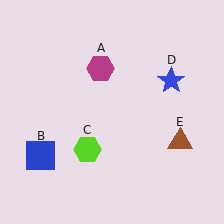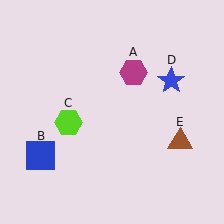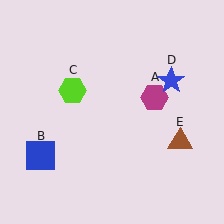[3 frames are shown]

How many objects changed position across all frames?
2 objects changed position: magenta hexagon (object A), lime hexagon (object C).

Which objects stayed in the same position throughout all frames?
Blue square (object B) and blue star (object D) and brown triangle (object E) remained stationary.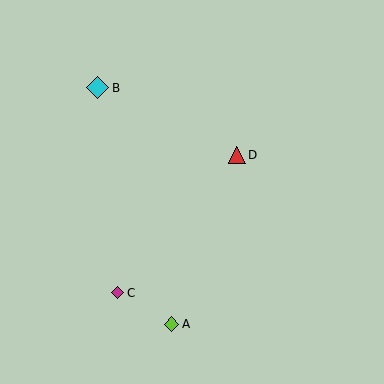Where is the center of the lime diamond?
The center of the lime diamond is at (172, 324).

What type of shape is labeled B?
Shape B is a cyan diamond.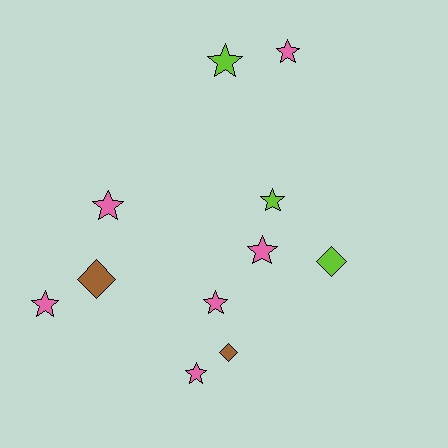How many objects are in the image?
There are 11 objects.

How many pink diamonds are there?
There are no pink diamonds.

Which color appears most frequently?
Pink, with 6 objects.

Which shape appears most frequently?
Star, with 8 objects.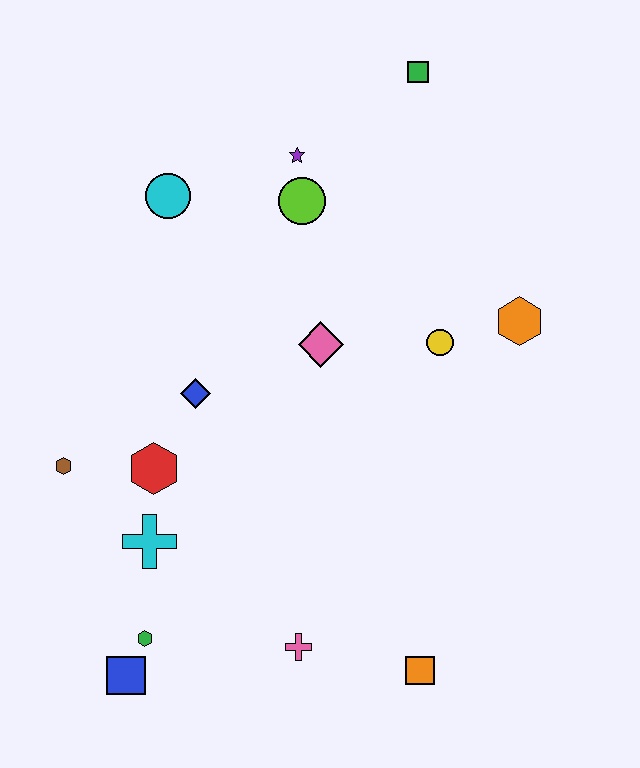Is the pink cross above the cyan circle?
No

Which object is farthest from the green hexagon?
The green square is farthest from the green hexagon.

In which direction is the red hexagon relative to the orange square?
The red hexagon is to the left of the orange square.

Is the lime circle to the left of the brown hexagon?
No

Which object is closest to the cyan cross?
The red hexagon is closest to the cyan cross.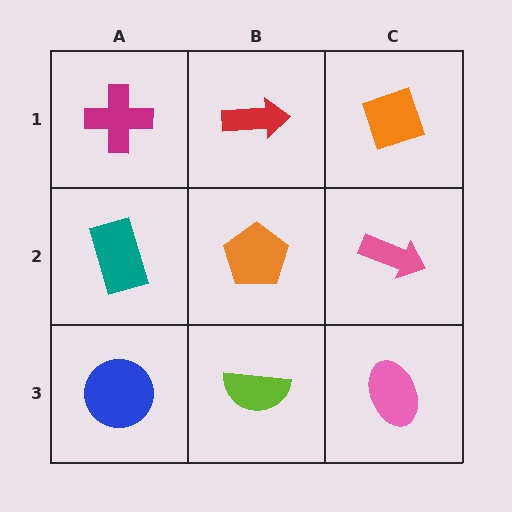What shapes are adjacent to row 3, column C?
A pink arrow (row 2, column C), a lime semicircle (row 3, column B).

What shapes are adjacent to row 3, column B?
An orange pentagon (row 2, column B), a blue circle (row 3, column A), a pink ellipse (row 3, column C).